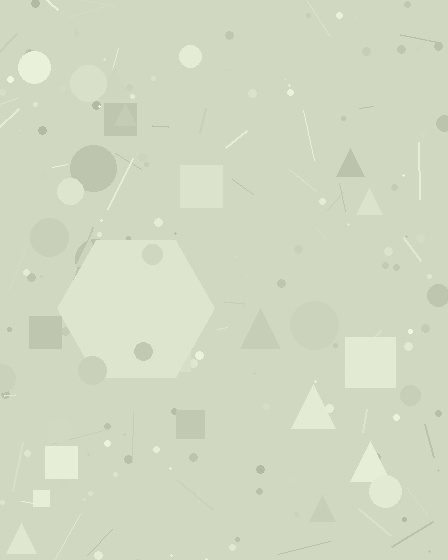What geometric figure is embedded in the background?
A hexagon is embedded in the background.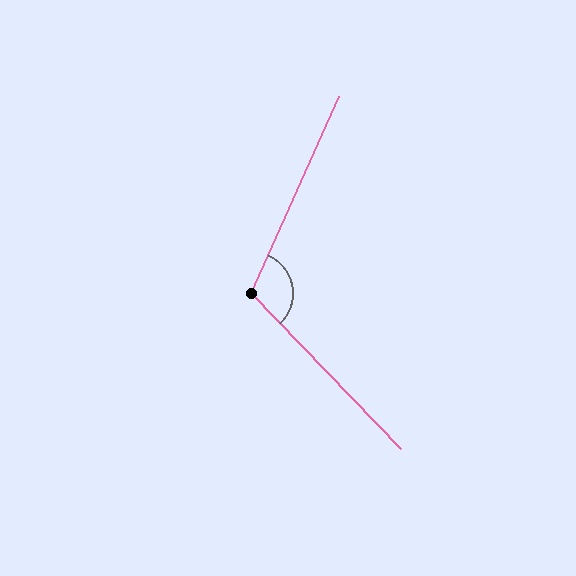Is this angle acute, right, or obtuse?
It is obtuse.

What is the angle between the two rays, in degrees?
Approximately 112 degrees.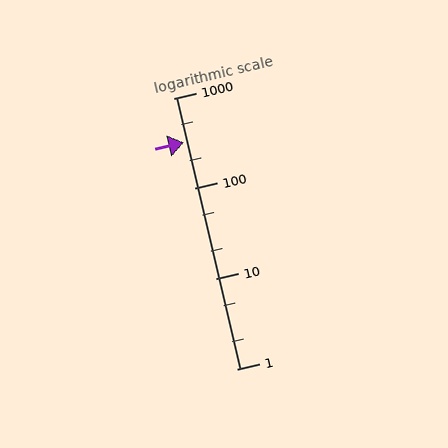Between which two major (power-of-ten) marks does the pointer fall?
The pointer is between 100 and 1000.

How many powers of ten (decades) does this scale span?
The scale spans 3 decades, from 1 to 1000.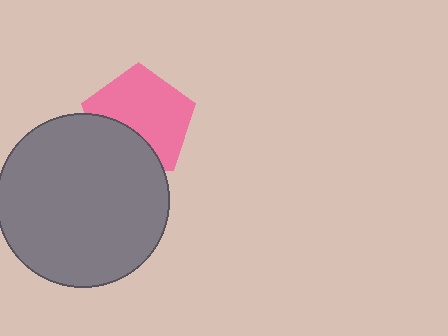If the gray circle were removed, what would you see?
You would see the complete pink pentagon.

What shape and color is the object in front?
The object in front is a gray circle.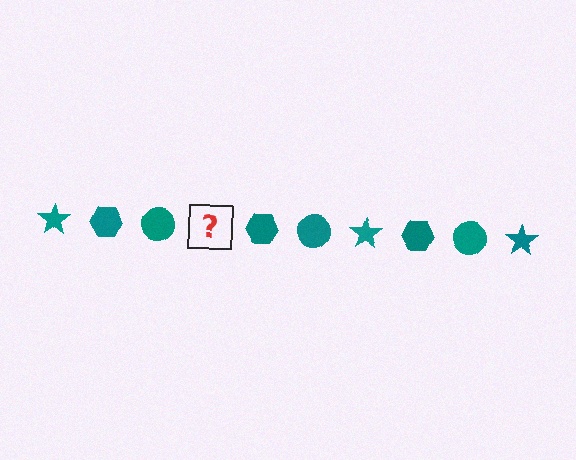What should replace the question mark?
The question mark should be replaced with a teal star.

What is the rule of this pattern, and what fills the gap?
The rule is that the pattern cycles through star, hexagon, circle shapes in teal. The gap should be filled with a teal star.